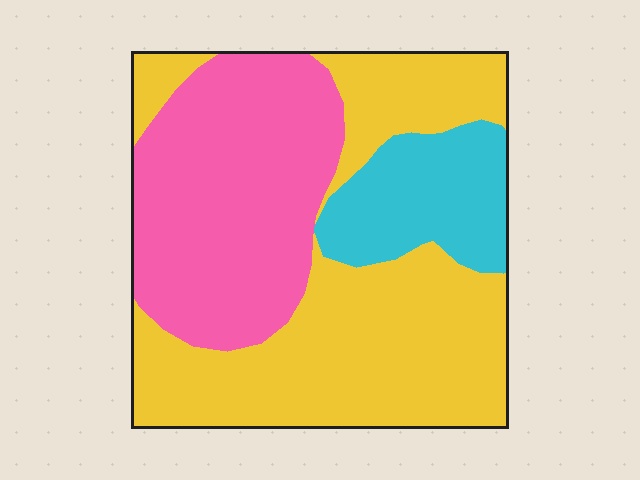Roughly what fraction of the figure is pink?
Pink covers around 35% of the figure.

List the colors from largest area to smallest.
From largest to smallest: yellow, pink, cyan.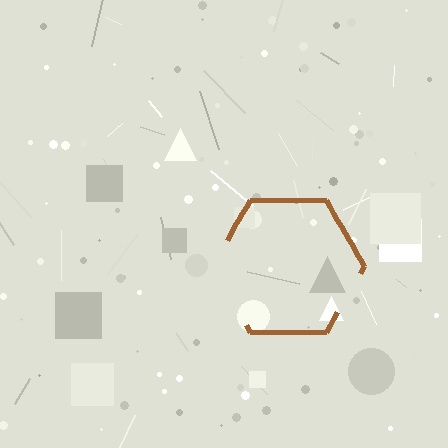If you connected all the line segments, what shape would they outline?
They would outline a hexagon.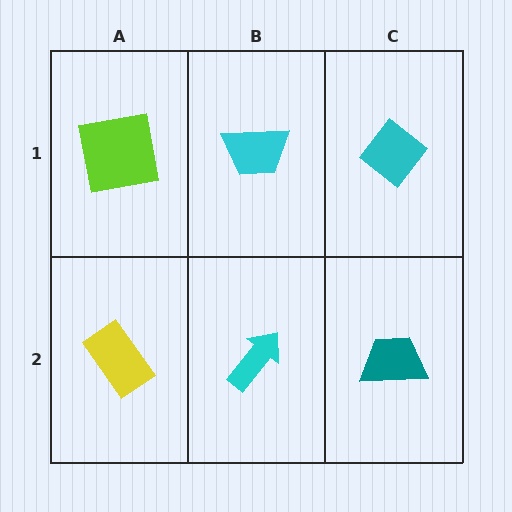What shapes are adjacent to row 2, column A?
A lime square (row 1, column A), a cyan arrow (row 2, column B).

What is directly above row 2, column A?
A lime square.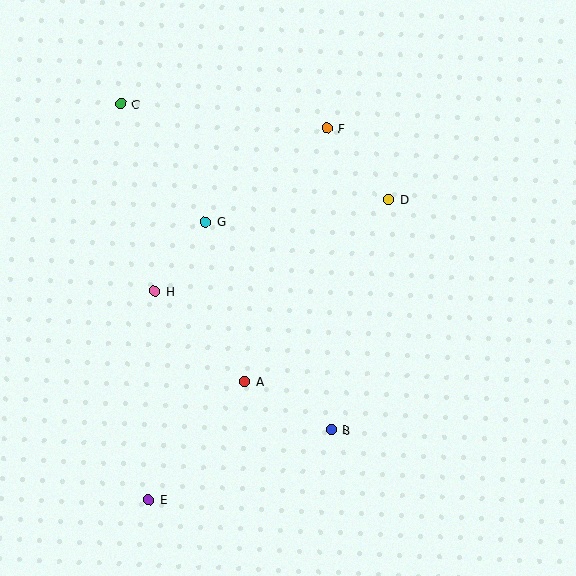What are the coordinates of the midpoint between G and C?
The midpoint between G and C is at (163, 163).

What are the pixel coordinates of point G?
Point G is at (205, 222).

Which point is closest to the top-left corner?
Point C is closest to the top-left corner.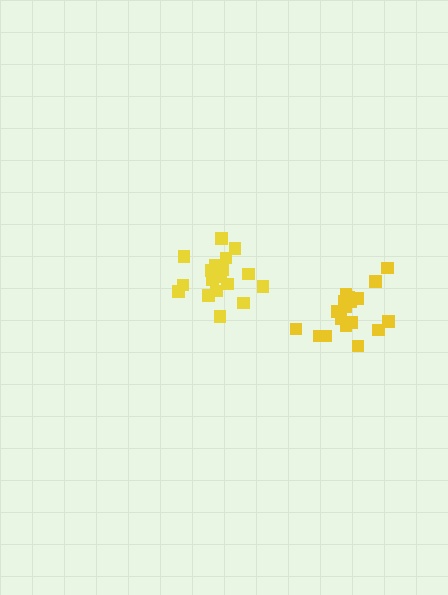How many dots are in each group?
Group 1: 18 dots, Group 2: 18 dots (36 total).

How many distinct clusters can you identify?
There are 2 distinct clusters.